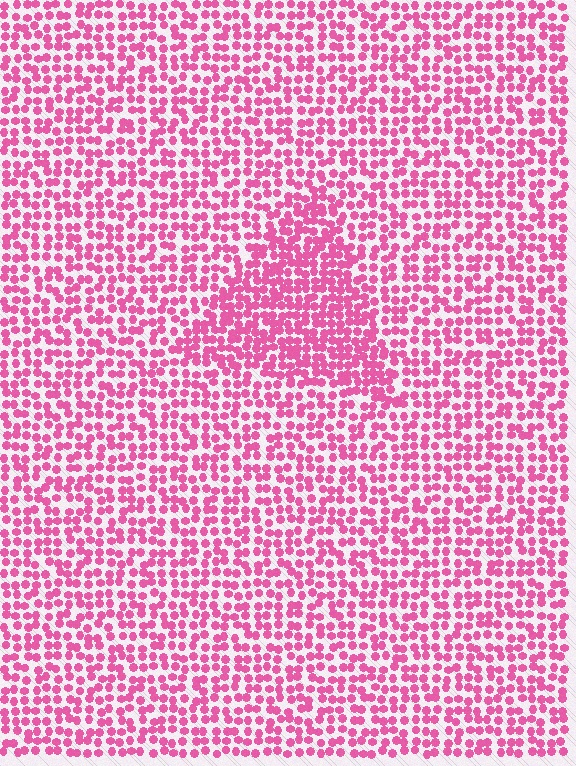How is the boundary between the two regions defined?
The boundary is defined by a change in element density (approximately 1.6x ratio). All elements are the same color, size, and shape.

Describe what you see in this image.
The image contains small pink elements arranged at two different densities. A triangle-shaped region is visible where the elements are more densely packed than the surrounding area.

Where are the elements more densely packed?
The elements are more densely packed inside the triangle boundary.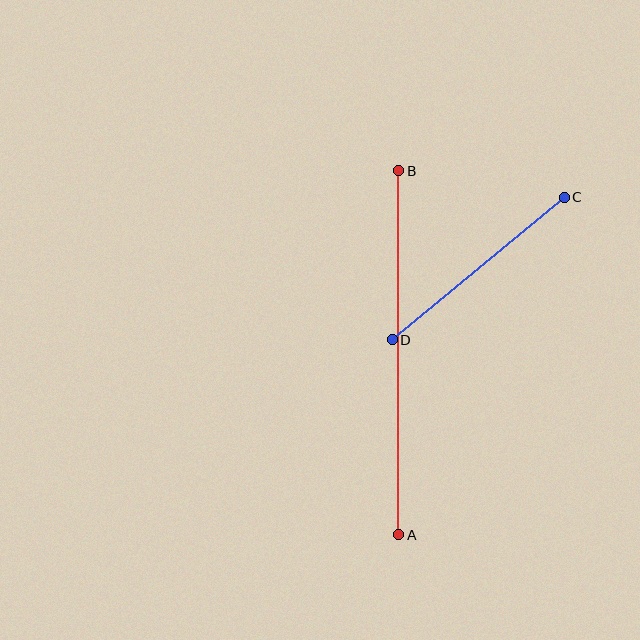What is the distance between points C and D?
The distance is approximately 223 pixels.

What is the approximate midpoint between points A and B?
The midpoint is at approximately (399, 353) pixels.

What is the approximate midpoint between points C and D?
The midpoint is at approximately (478, 269) pixels.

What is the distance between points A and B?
The distance is approximately 364 pixels.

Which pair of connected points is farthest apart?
Points A and B are farthest apart.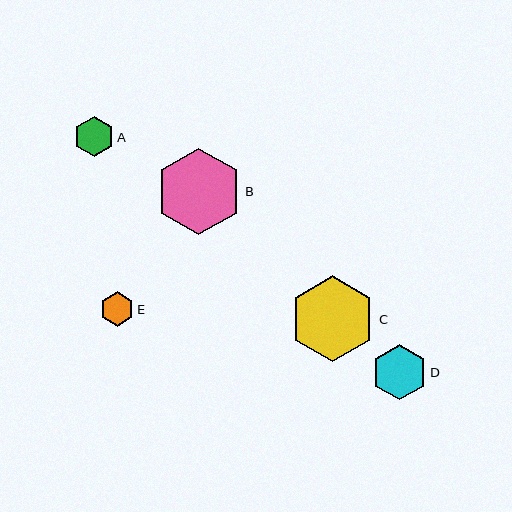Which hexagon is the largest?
Hexagon B is the largest with a size of approximately 86 pixels.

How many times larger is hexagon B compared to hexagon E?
Hexagon B is approximately 2.5 times the size of hexagon E.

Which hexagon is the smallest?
Hexagon E is the smallest with a size of approximately 34 pixels.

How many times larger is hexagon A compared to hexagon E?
Hexagon A is approximately 1.2 times the size of hexagon E.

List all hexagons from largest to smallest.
From largest to smallest: B, C, D, A, E.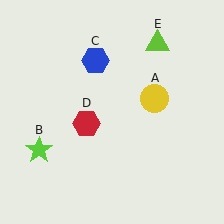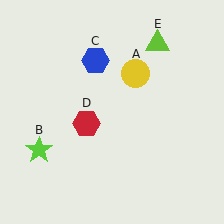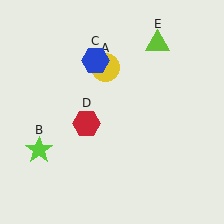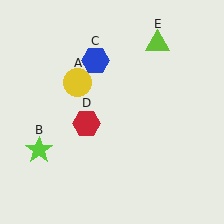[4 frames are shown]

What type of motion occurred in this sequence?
The yellow circle (object A) rotated counterclockwise around the center of the scene.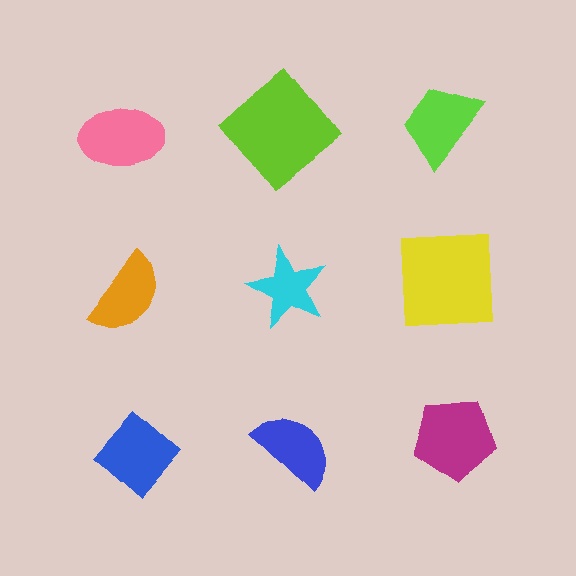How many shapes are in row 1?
3 shapes.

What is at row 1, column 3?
A lime trapezoid.